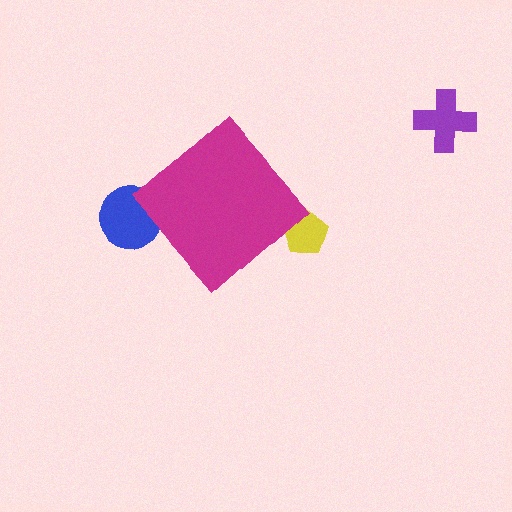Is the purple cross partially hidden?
No, the purple cross is fully visible.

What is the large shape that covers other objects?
A magenta diamond.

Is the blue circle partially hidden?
Yes, the blue circle is partially hidden behind the magenta diamond.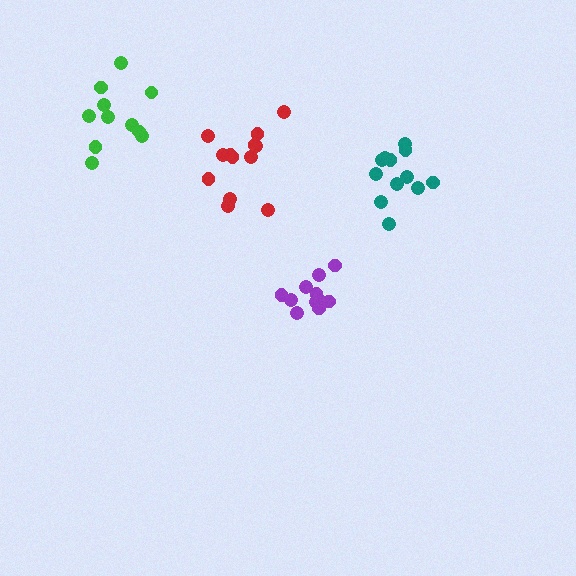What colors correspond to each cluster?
The clusters are colored: teal, purple, red, green.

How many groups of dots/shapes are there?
There are 4 groups.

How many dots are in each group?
Group 1: 12 dots, Group 2: 11 dots, Group 3: 13 dots, Group 4: 11 dots (47 total).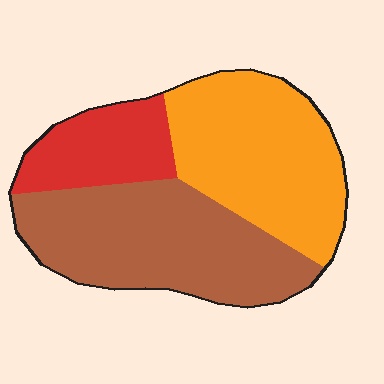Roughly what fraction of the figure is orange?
Orange covers roughly 40% of the figure.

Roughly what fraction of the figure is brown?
Brown takes up about two fifths (2/5) of the figure.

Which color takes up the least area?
Red, at roughly 20%.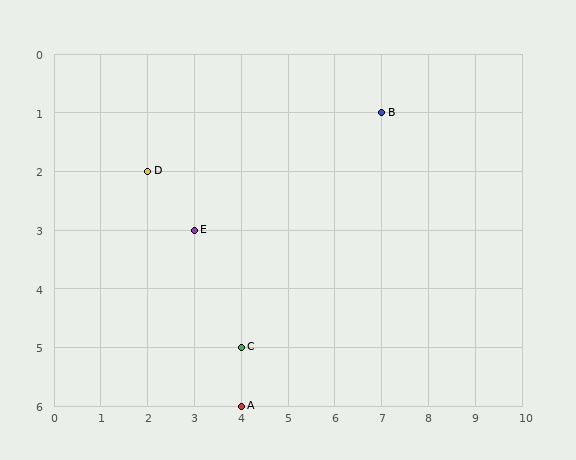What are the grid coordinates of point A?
Point A is at grid coordinates (4, 6).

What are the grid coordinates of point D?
Point D is at grid coordinates (2, 2).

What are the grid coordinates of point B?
Point B is at grid coordinates (7, 1).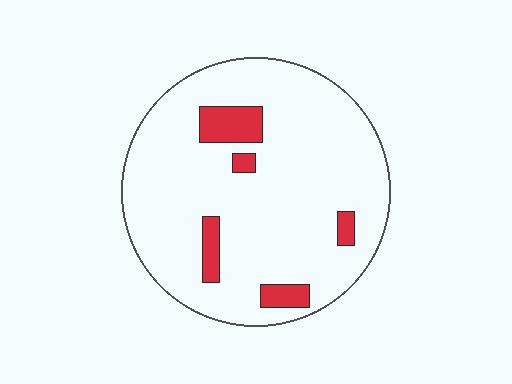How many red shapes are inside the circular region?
5.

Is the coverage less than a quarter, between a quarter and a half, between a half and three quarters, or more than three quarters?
Less than a quarter.